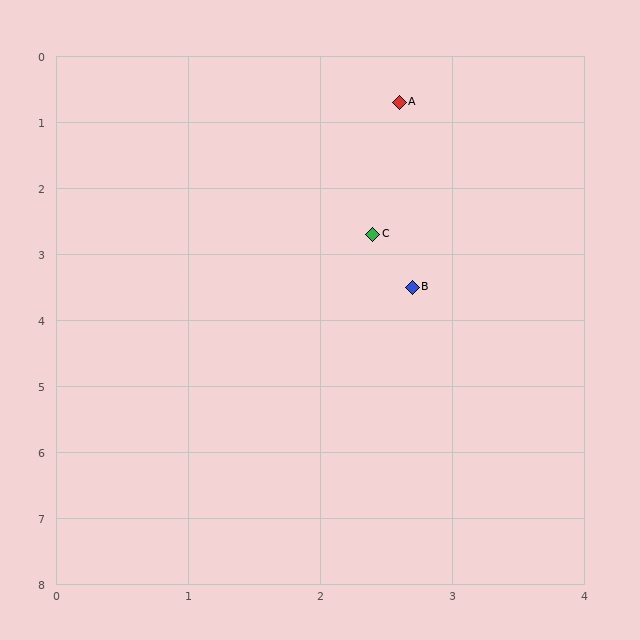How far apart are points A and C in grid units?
Points A and C are about 2.0 grid units apart.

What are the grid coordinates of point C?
Point C is at approximately (2.4, 2.7).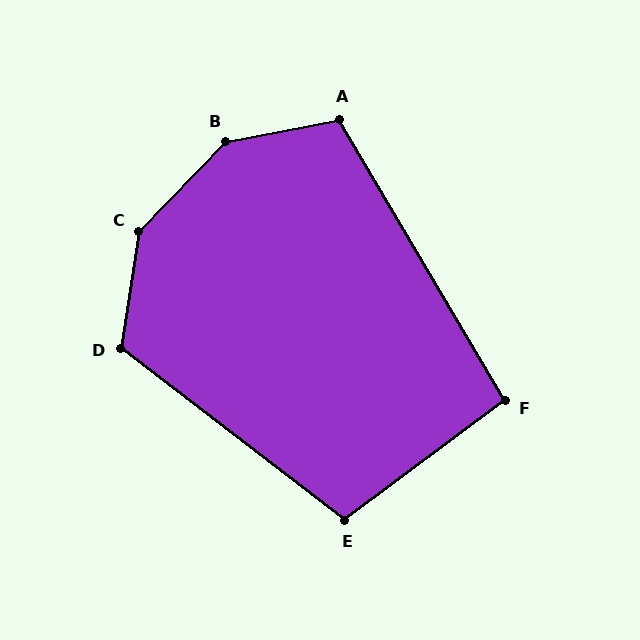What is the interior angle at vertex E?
Approximately 106 degrees (obtuse).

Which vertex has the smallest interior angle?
F, at approximately 96 degrees.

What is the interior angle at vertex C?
Approximately 145 degrees (obtuse).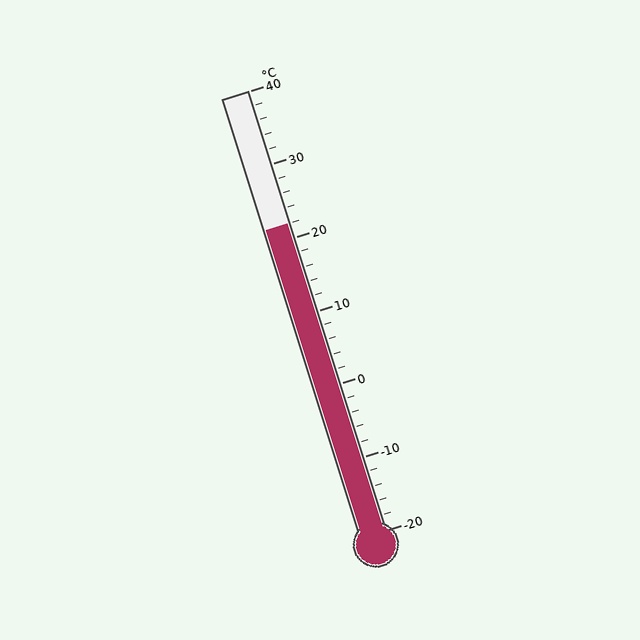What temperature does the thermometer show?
The thermometer shows approximately 22°C.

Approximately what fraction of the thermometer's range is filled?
The thermometer is filled to approximately 70% of its range.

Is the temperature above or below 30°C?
The temperature is below 30°C.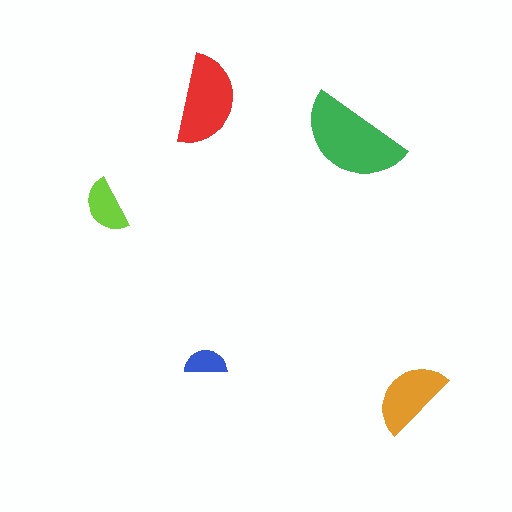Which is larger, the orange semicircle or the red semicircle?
The red one.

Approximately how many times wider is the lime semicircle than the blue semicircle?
About 1.5 times wider.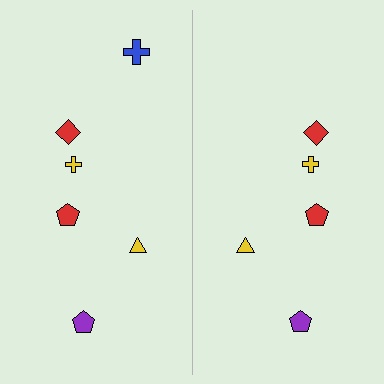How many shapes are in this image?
There are 11 shapes in this image.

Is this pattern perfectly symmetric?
No, the pattern is not perfectly symmetric. A blue cross is missing from the right side.